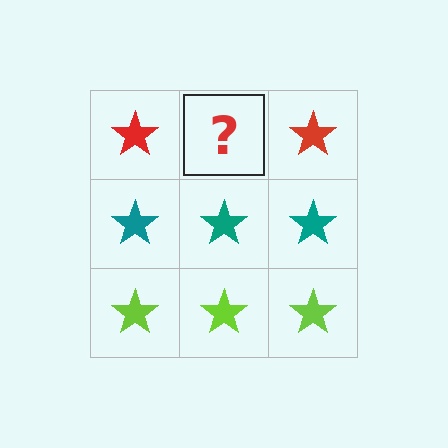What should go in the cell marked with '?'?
The missing cell should contain a red star.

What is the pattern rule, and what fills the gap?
The rule is that each row has a consistent color. The gap should be filled with a red star.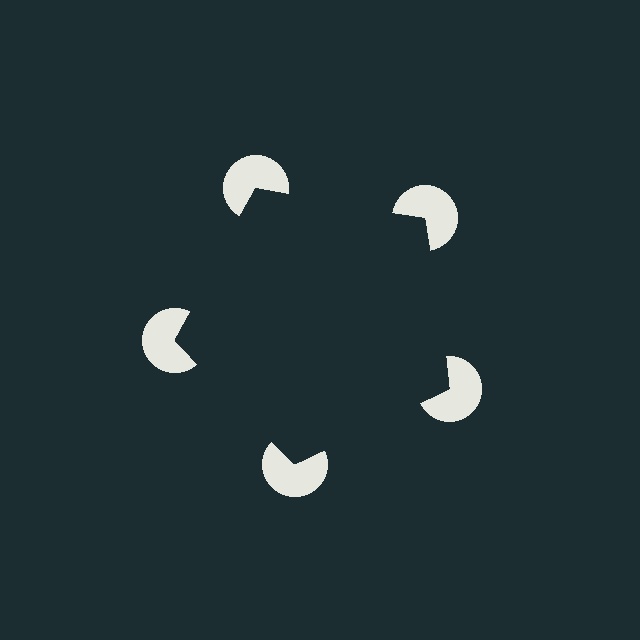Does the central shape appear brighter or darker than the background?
It typically appears slightly darker than the background, even though no actual brightness change is drawn.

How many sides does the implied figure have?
5 sides.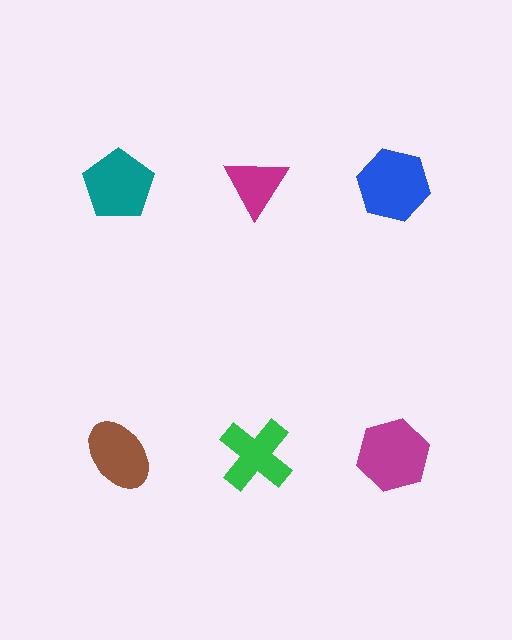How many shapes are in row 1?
3 shapes.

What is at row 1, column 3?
A blue hexagon.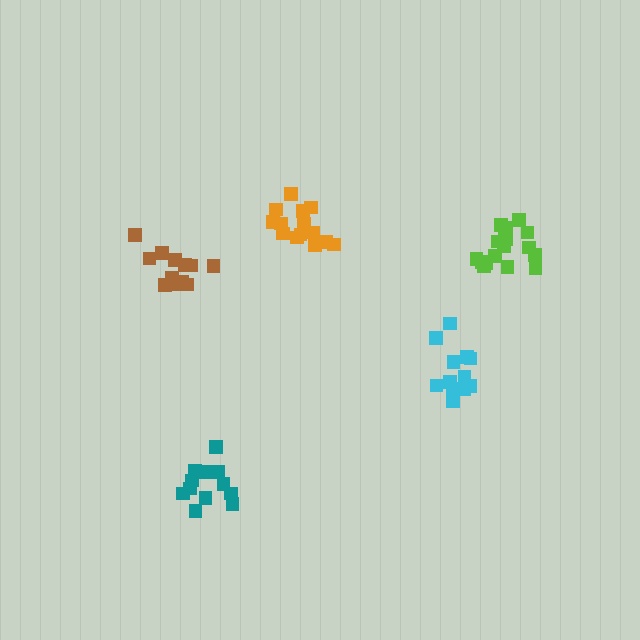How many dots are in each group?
Group 1: 14 dots, Group 2: 17 dots, Group 3: 13 dots, Group 4: 12 dots, Group 5: 12 dots (68 total).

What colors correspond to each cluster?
The clusters are colored: orange, lime, brown, cyan, teal.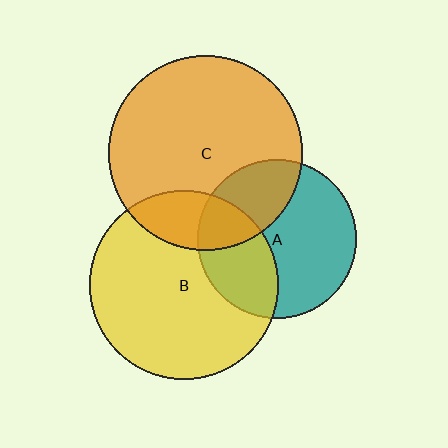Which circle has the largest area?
Circle C (orange).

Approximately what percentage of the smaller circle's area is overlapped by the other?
Approximately 30%.